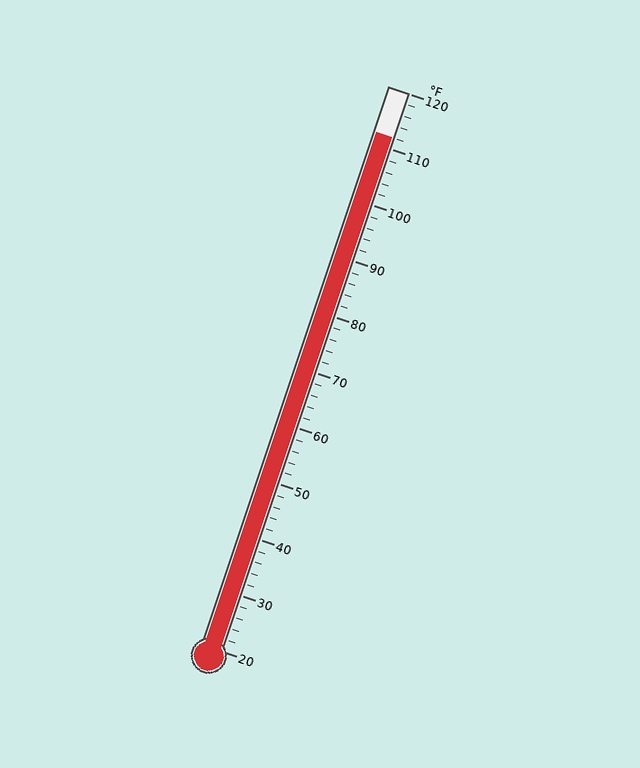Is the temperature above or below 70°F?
The temperature is above 70°F.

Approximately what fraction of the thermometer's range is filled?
The thermometer is filled to approximately 90% of its range.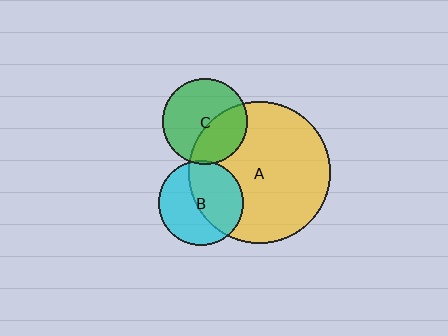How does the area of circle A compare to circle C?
Approximately 2.7 times.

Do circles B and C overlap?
Yes.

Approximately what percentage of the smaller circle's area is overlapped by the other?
Approximately 5%.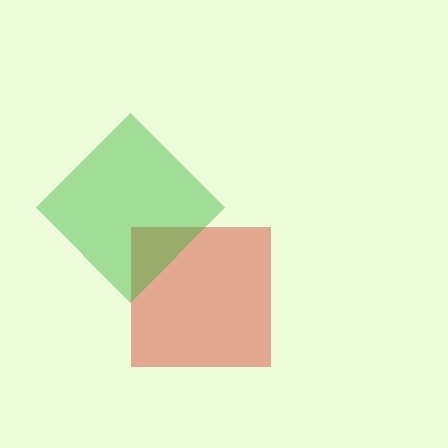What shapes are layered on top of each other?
The layered shapes are: a red square, a green diamond.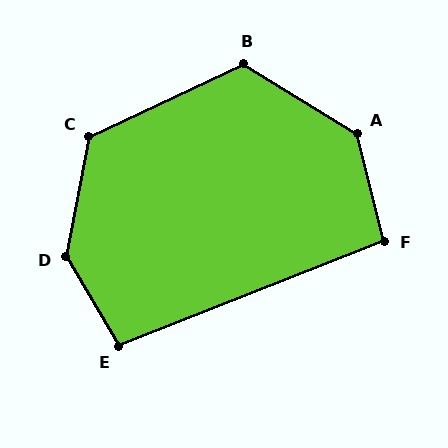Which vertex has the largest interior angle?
D, at approximately 139 degrees.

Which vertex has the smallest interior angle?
F, at approximately 98 degrees.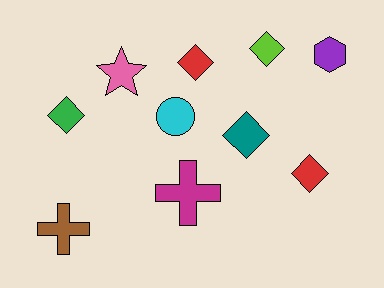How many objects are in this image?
There are 10 objects.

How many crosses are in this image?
There are 2 crosses.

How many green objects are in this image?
There is 1 green object.